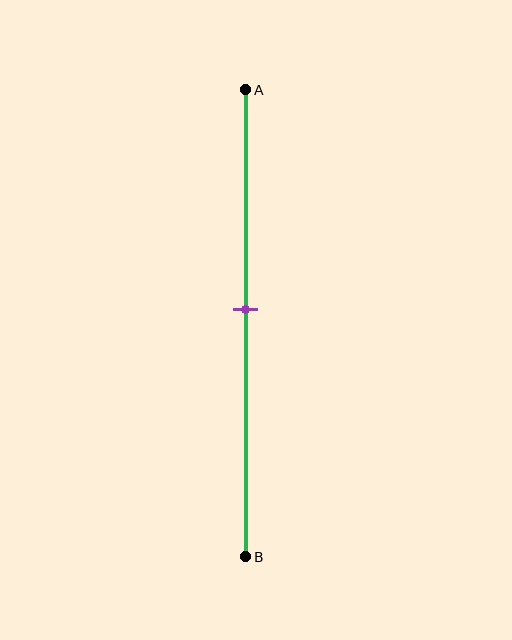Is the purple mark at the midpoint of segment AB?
Yes, the mark is approximately at the midpoint.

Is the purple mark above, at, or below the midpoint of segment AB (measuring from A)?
The purple mark is approximately at the midpoint of segment AB.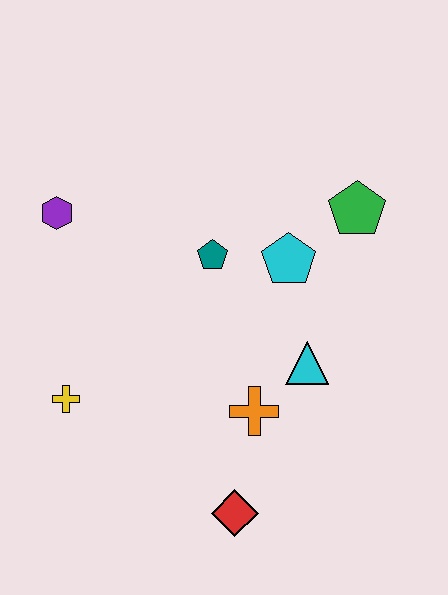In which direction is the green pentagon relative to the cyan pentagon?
The green pentagon is to the right of the cyan pentagon.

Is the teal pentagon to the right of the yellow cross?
Yes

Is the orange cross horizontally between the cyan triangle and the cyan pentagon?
No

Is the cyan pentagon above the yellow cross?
Yes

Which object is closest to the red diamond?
The orange cross is closest to the red diamond.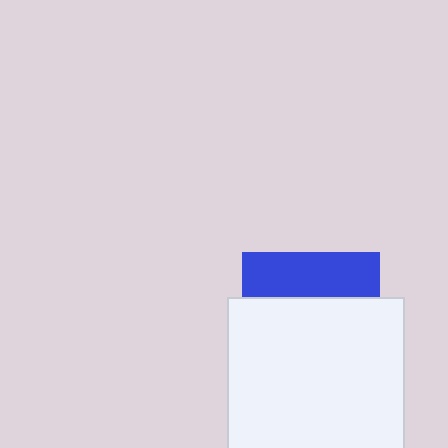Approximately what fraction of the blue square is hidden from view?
Roughly 67% of the blue square is hidden behind the white square.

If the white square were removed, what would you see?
You would see the complete blue square.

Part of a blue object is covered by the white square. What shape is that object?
It is a square.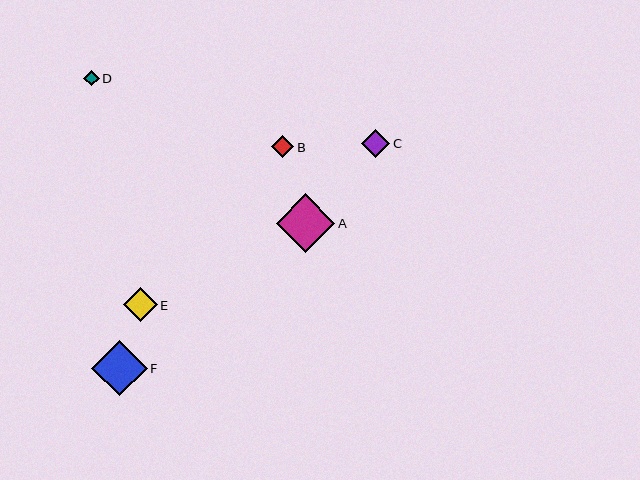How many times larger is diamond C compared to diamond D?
Diamond C is approximately 1.8 times the size of diamond D.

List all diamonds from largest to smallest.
From largest to smallest: A, F, E, C, B, D.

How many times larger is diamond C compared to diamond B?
Diamond C is approximately 1.3 times the size of diamond B.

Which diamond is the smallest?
Diamond D is the smallest with a size of approximately 15 pixels.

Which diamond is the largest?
Diamond A is the largest with a size of approximately 58 pixels.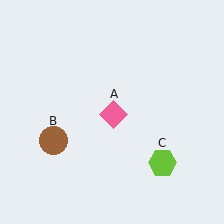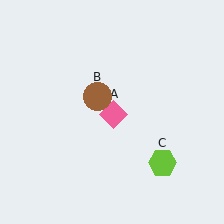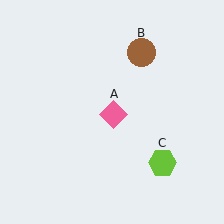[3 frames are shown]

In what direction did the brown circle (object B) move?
The brown circle (object B) moved up and to the right.